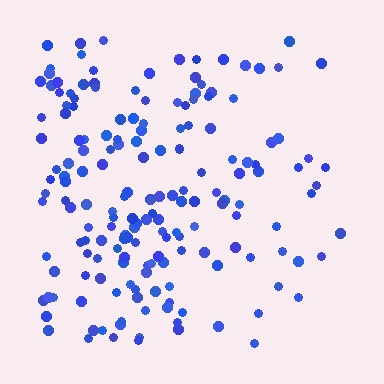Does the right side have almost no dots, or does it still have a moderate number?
Still a moderate number, just noticeably fewer than the left.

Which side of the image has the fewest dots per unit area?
The right.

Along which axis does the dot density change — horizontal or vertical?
Horizontal.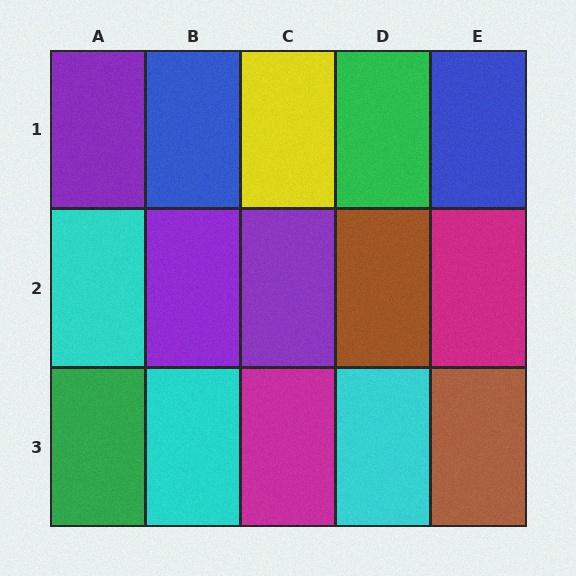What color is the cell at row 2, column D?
Brown.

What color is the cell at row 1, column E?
Blue.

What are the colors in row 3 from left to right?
Green, cyan, magenta, cyan, brown.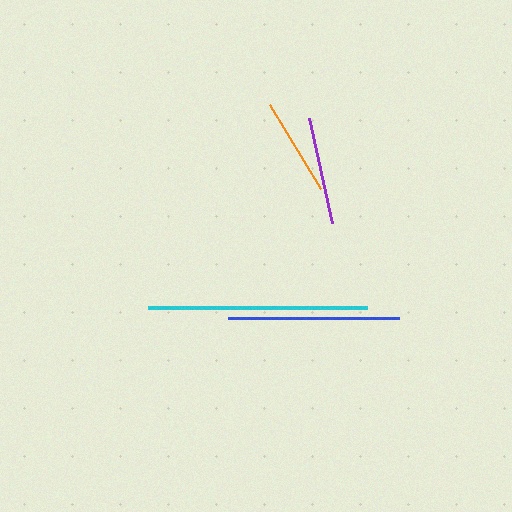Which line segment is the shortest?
The orange line is the shortest at approximately 99 pixels.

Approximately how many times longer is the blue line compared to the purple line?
The blue line is approximately 1.6 times the length of the purple line.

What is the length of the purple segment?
The purple segment is approximately 108 pixels long.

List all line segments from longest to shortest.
From longest to shortest: cyan, blue, purple, orange.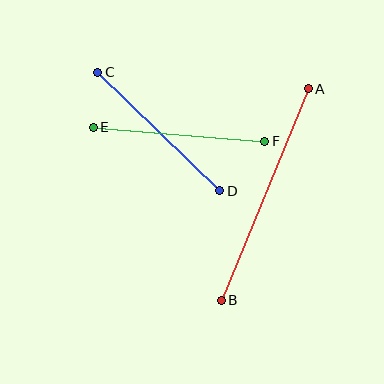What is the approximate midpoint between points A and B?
The midpoint is at approximately (265, 194) pixels.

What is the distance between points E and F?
The distance is approximately 172 pixels.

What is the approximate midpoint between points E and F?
The midpoint is at approximately (179, 134) pixels.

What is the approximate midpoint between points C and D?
The midpoint is at approximately (159, 132) pixels.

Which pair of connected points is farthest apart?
Points A and B are farthest apart.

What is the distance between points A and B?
The distance is approximately 229 pixels.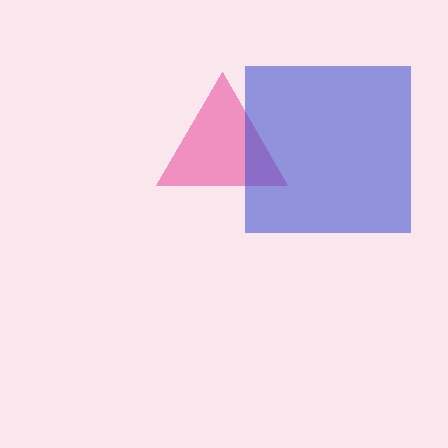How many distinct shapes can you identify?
There are 2 distinct shapes: a pink triangle, a blue square.